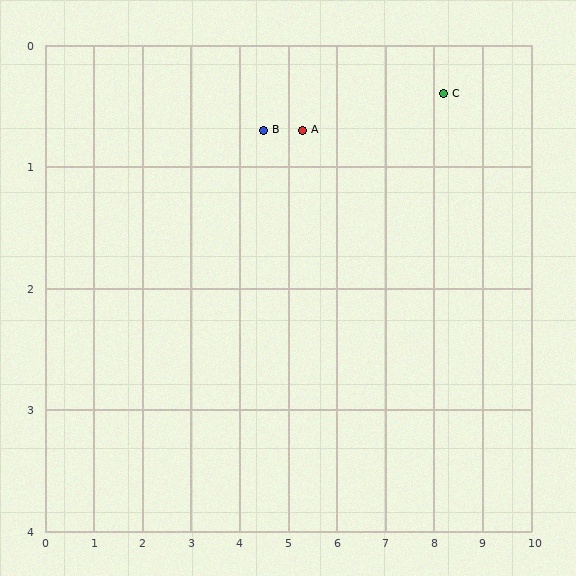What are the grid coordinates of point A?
Point A is at approximately (5.3, 0.7).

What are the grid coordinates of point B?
Point B is at approximately (4.5, 0.7).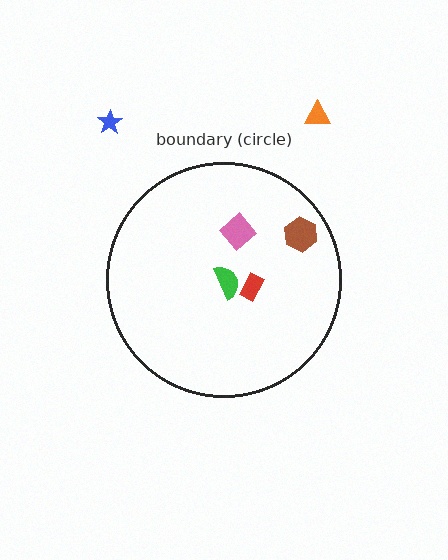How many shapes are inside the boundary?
4 inside, 2 outside.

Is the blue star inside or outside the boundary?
Outside.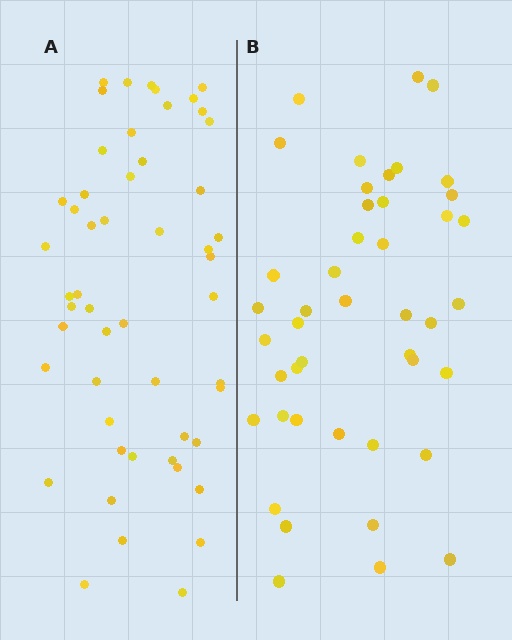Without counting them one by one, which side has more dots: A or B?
Region A (the left region) has more dots.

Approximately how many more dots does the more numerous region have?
Region A has roughly 8 or so more dots than region B.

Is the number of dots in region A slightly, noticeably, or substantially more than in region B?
Region A has only slightly more — the two regions are fairly close. The ratio is roughly 1.2 to 1.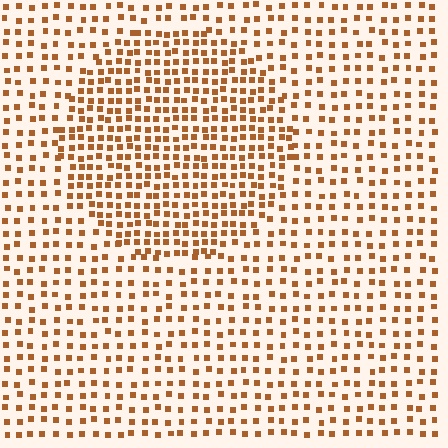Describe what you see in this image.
The image contains small brown elements arranged at two different densities. A circle-shaped region is visible where the elements are more densely packed than the surrounding area.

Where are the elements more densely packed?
The elements are more densely packed inside the circle boundary.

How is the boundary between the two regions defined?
The boundary is defined by a change in element density (approximately 1.7x ratio). All elements are the same color, size, and shape.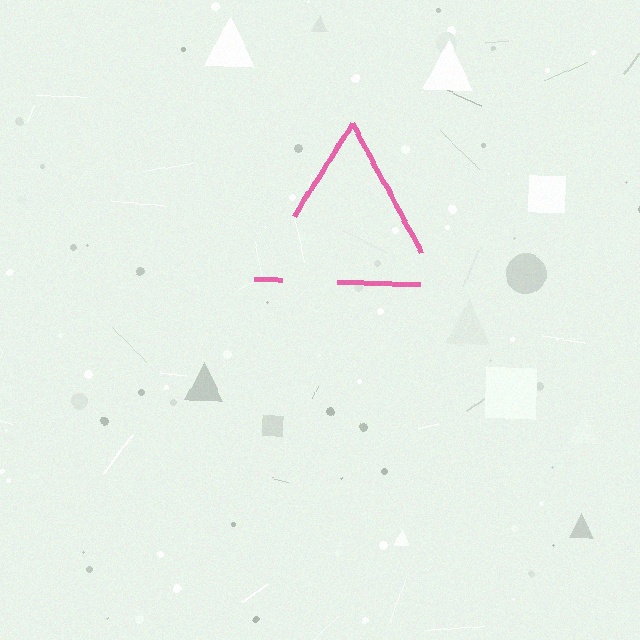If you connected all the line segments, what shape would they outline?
They would outline a triangle.